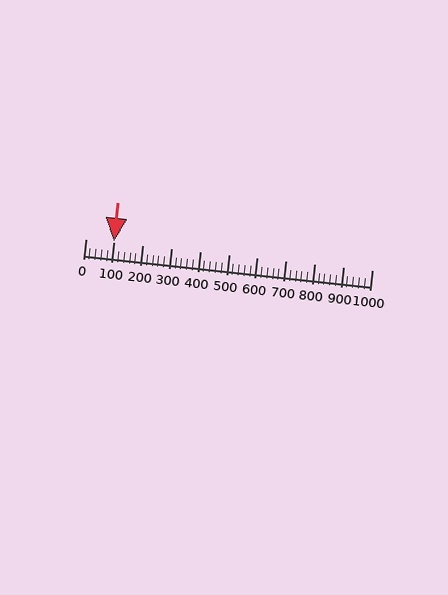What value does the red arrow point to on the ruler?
The red arrow points to approximately 100.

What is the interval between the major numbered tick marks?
The major tick marks are spaced 100 units apart.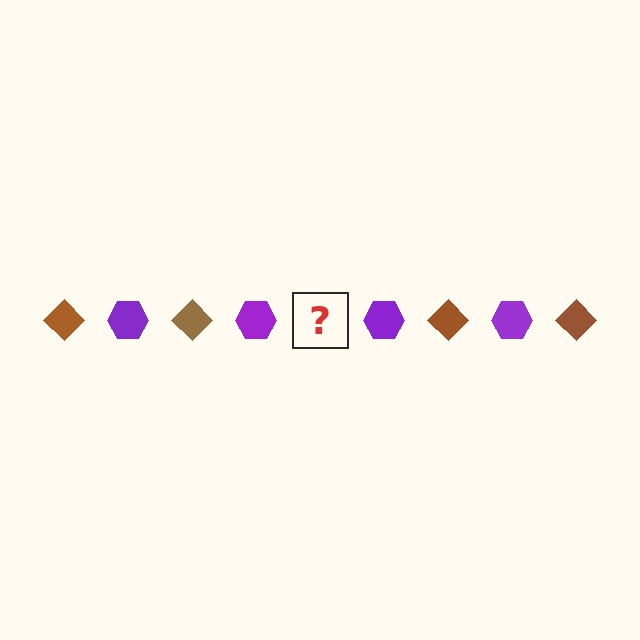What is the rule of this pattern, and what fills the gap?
The rule is that the pattern alternates between brown diamond and purple hexagon. The gap should be filled with a brown diamond.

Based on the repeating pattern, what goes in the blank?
The blank should be a brown diamond.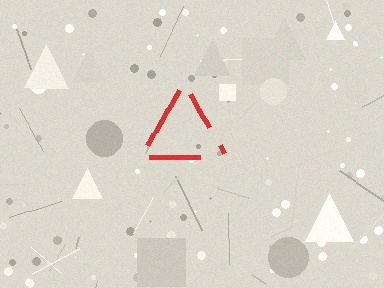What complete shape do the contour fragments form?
The contour fragments form a triangle.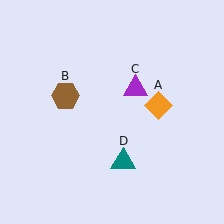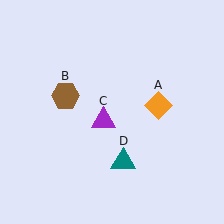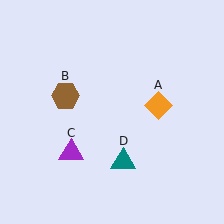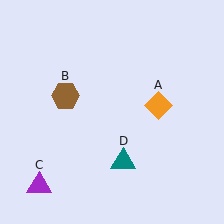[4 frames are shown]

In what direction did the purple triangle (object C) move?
The purple triangle (object C) moved down and to the left.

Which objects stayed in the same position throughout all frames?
Orange diamond (object A) and brown hexagon (object B) and teal triangle (object D) remained stationary.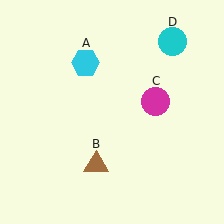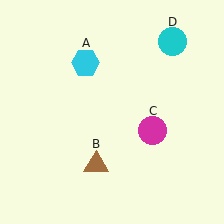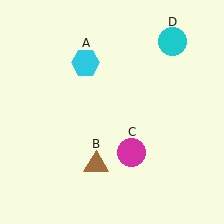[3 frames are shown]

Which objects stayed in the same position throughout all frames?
Cyan hexagon (object A) and brown triangle (object B) and cyan circle (object D) remained stationary.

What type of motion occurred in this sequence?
The magenta circle (object C) rotated clockwise around the center of the scene.